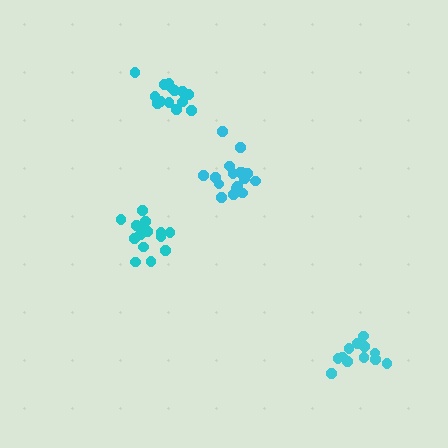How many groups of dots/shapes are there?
There are 4 groups.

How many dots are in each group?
Group 1: 15 dots, Group 2: 14 dots, Group 3: 17 dots, Group 4: 12 dots (58 total).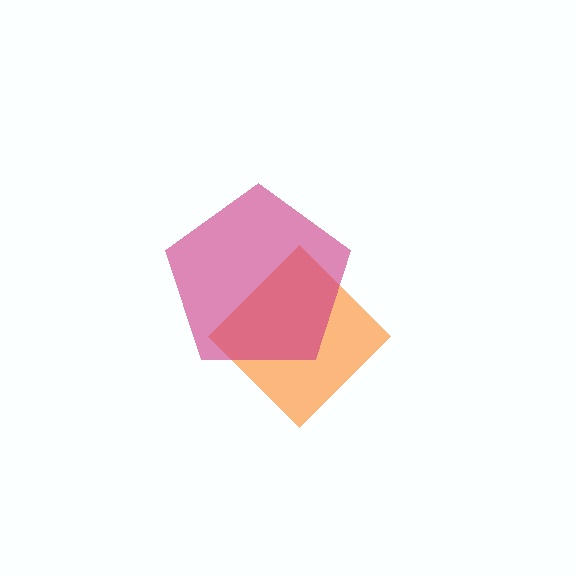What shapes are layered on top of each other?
The layered shapes are: an orange diamond, a magenta pentagon.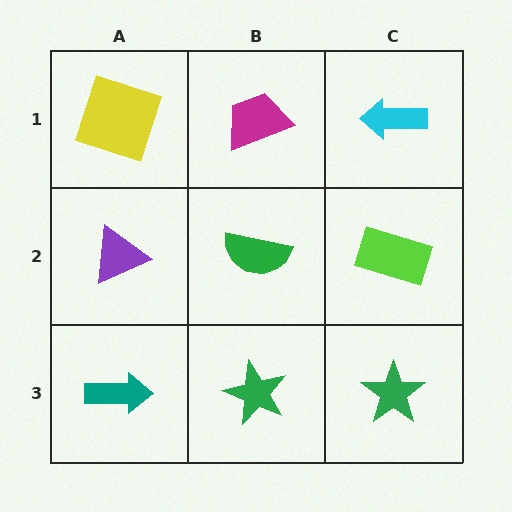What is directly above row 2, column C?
A cyan arrow.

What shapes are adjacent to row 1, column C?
A lime rectangle (row 2, column C), a magenta trapezoid (row 1, column B).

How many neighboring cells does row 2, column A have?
3.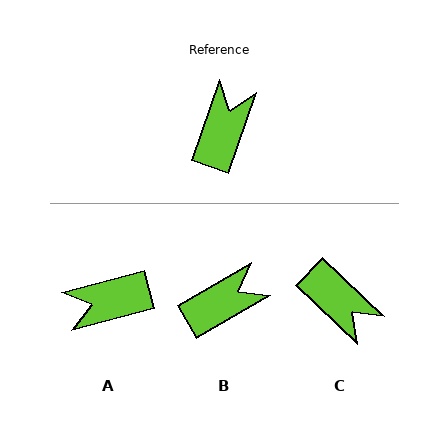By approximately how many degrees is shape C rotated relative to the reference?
Approximately 114 degrees clockwise.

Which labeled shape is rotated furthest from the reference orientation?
A, about 124 degrees away.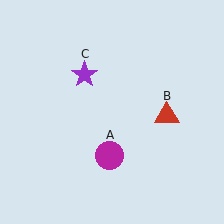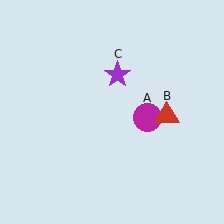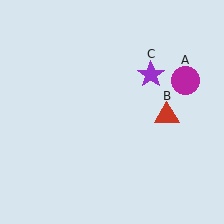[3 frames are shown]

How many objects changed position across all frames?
2 objects changed position: magenta circle (object A), purple star (object C).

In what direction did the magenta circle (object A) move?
The magenta circle (object A) moved up and to the right.